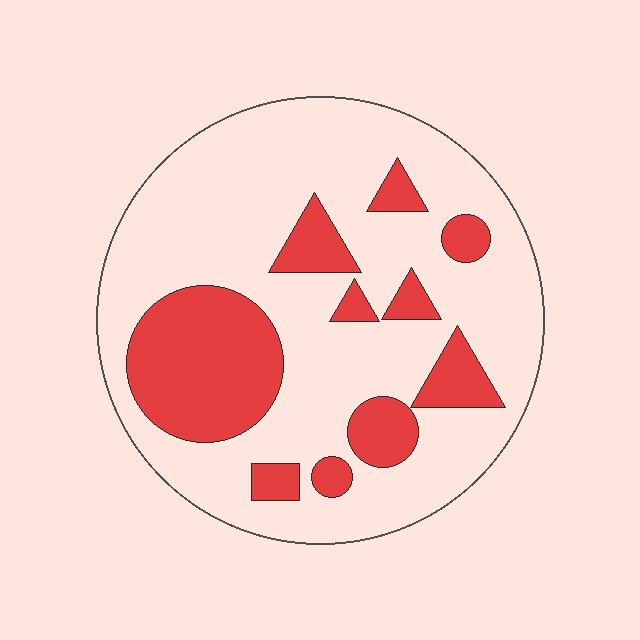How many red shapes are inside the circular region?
10.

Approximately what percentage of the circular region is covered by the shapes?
Approximately 25%.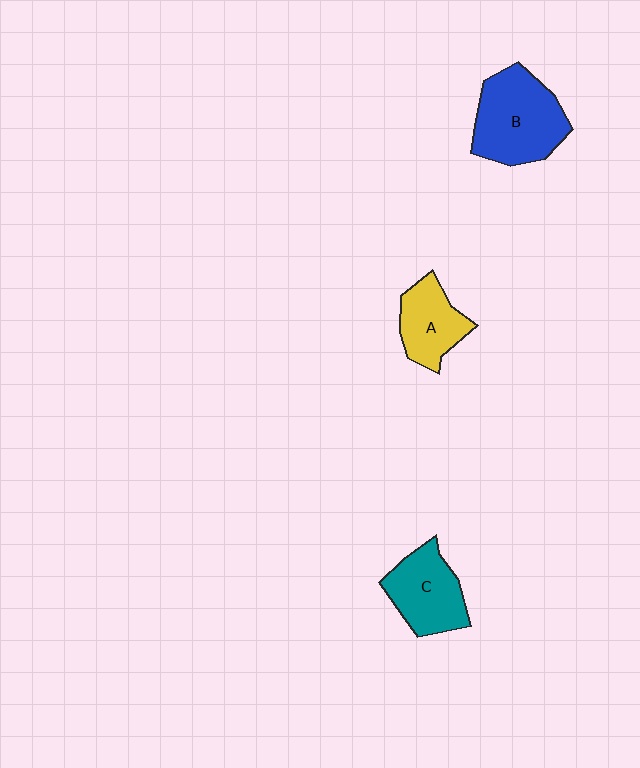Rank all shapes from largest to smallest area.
From largest to smallest: B (blue), C (teal), A (yellow).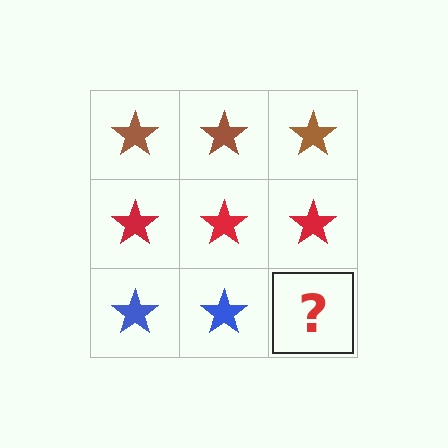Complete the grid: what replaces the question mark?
The question mark should be replaced with a blue star.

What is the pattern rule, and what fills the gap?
The rule is that each row has a consistent color. The gap should be filled with a blue star.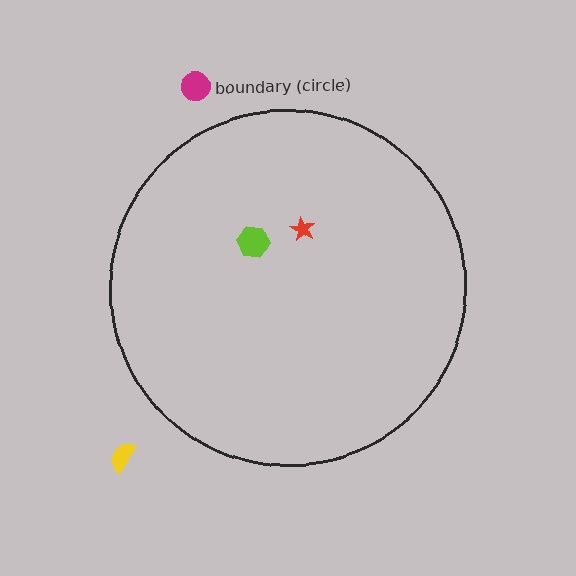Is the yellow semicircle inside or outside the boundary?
Outside.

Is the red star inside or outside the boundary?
Inside.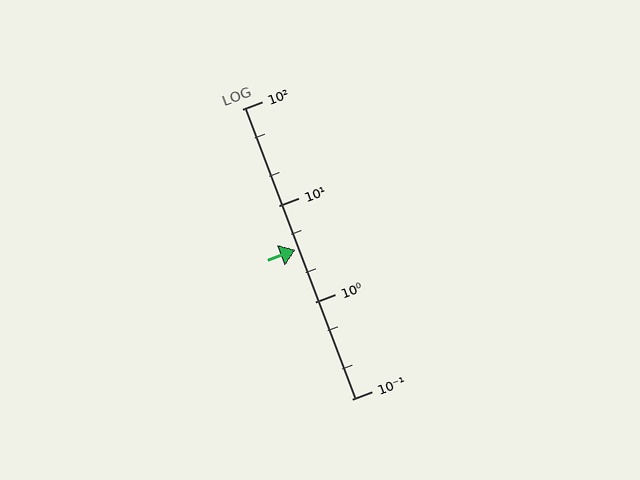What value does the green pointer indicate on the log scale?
The pointer indicates approximately 3.5.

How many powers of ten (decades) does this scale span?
The scale spans 3 decades, from 0.1 to 100.